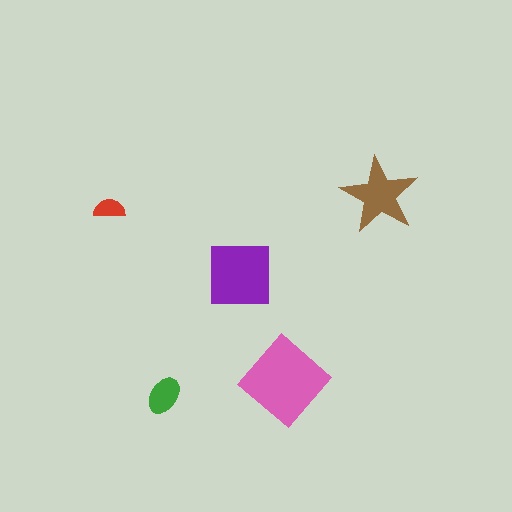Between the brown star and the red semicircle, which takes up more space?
The brown star.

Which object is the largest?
The pink diamond.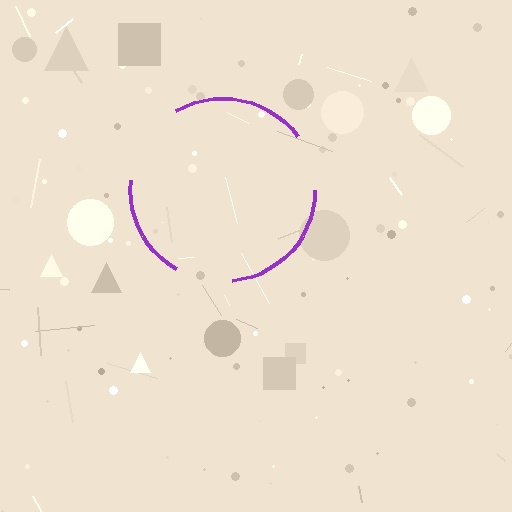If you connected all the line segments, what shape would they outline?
They would outline a circle.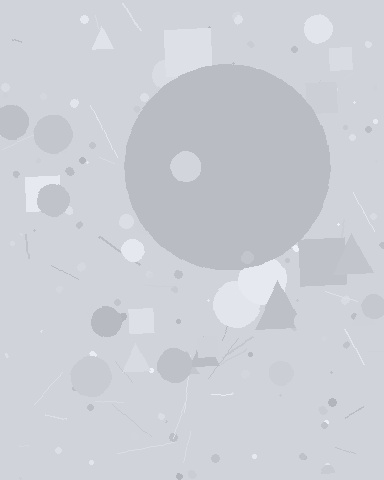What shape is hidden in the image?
A circle is hidden in the image.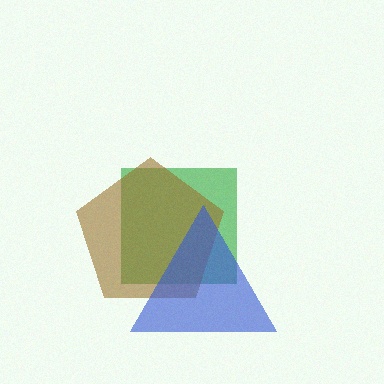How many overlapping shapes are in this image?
There are 3 overlapping shapes in the image.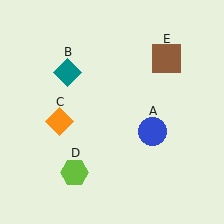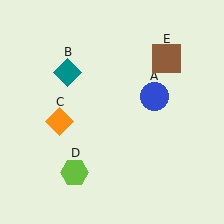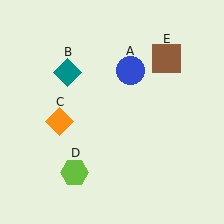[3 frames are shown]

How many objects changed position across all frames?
1 object changed position: blue circle (object A).